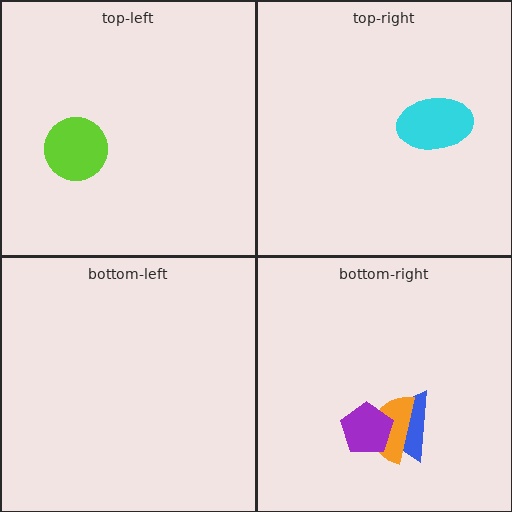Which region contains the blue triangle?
The bottom-right region.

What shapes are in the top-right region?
The cyan ellipse.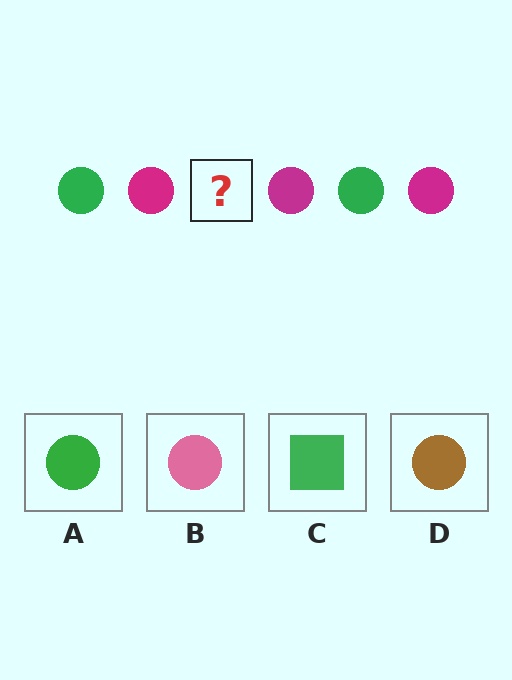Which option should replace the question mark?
Option A.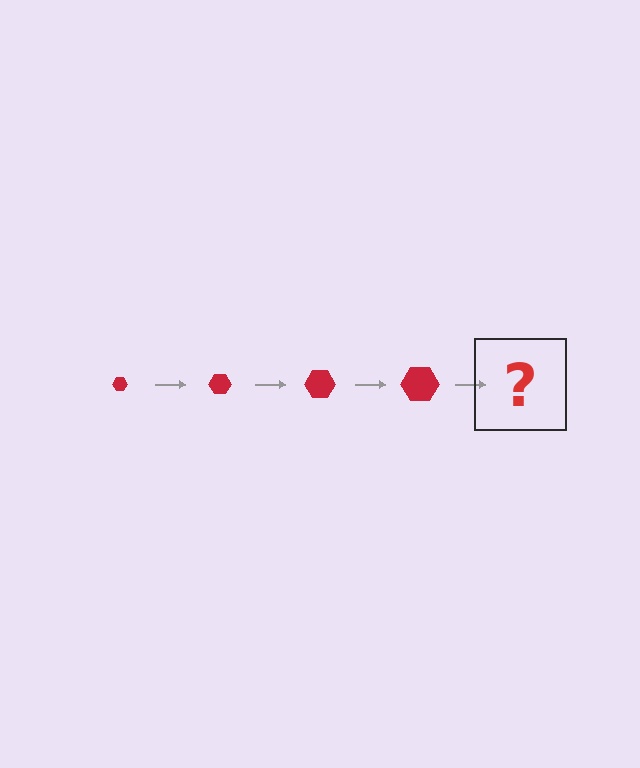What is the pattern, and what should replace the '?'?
The pattern is that the hexagon gets progressively larger each step. The '?' should be a red hexagon, larger than the previous one.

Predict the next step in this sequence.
The next step is a red hexagon, larger than the previous one.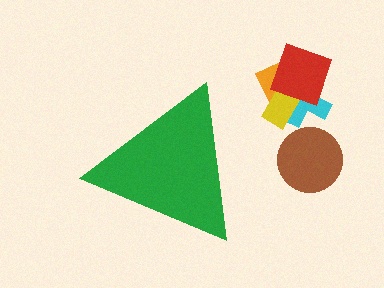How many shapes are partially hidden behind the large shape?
0 shapes are partially hidden.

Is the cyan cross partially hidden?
No, the cyan cross is fully visible.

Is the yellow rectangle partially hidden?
No, the yellow rectangle is fully visible.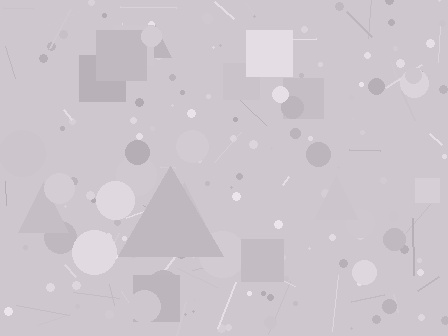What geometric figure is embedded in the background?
A triangle is embedded in the background.